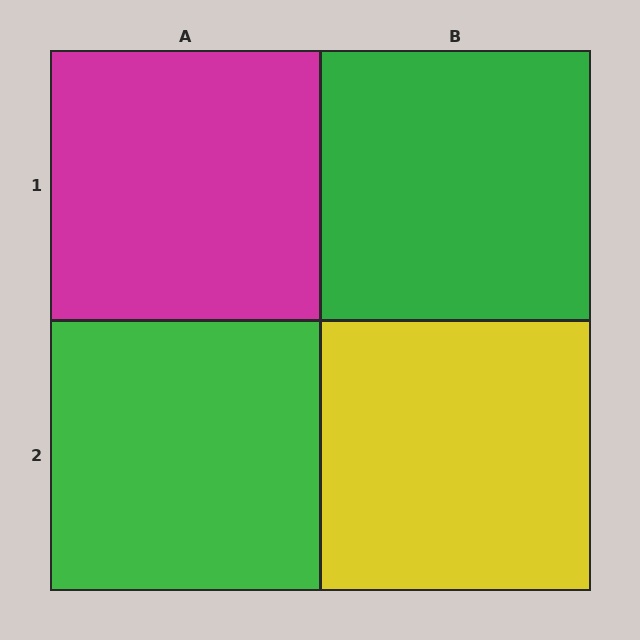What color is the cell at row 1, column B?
Green.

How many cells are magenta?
1 cell is magenta.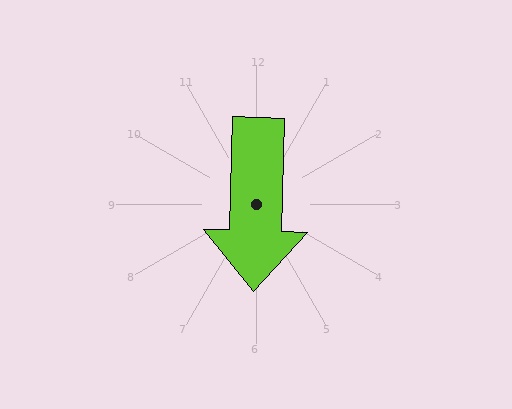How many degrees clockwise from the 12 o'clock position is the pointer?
Approximately 182 degrees.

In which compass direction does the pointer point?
South.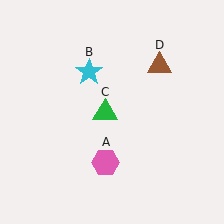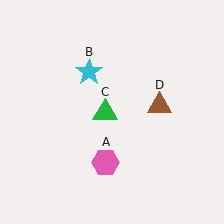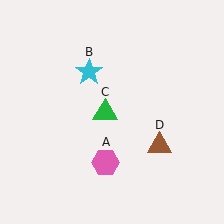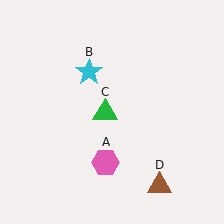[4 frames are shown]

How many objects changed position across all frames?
1 object changed position: brown triangle (object D).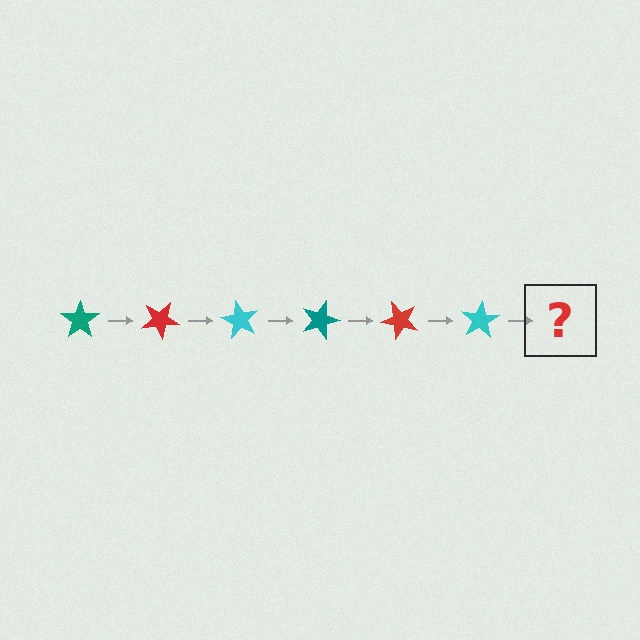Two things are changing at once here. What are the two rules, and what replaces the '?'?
The two rules are that it rotates 30 degrees each step and the color cycles through teal, red, and cyan. The '?' should be a teal star, rotated 180 degrees from the start.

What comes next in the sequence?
The next element should be a teal star, rotated 180 degrees from the start.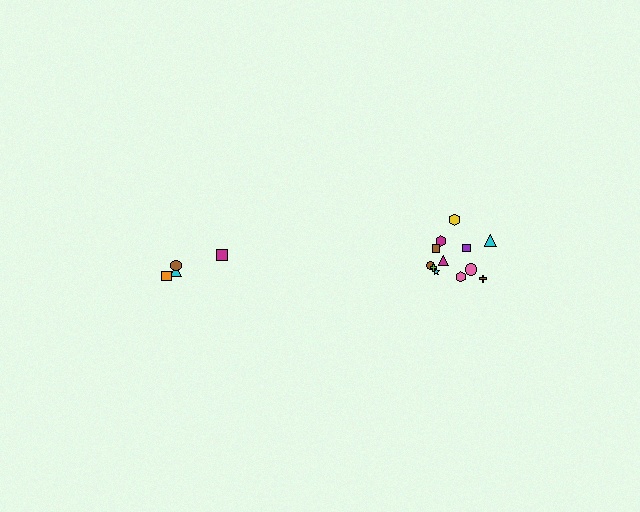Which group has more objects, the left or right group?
The right group.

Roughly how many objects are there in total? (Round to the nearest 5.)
Roughly 15 objects in total.